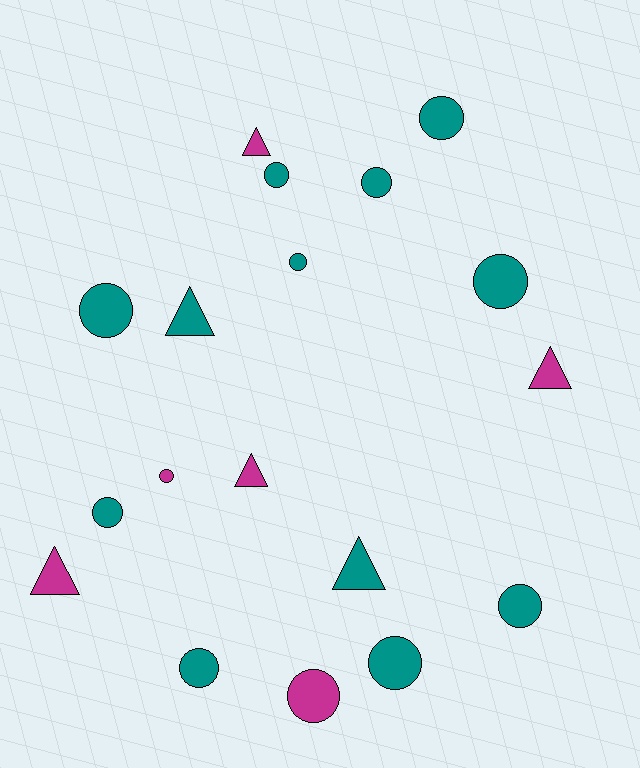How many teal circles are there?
There are 10 teal circles.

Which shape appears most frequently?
Circle, with 12 objects.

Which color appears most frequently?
Teal, with 12 objects.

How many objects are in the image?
There are 18 objects.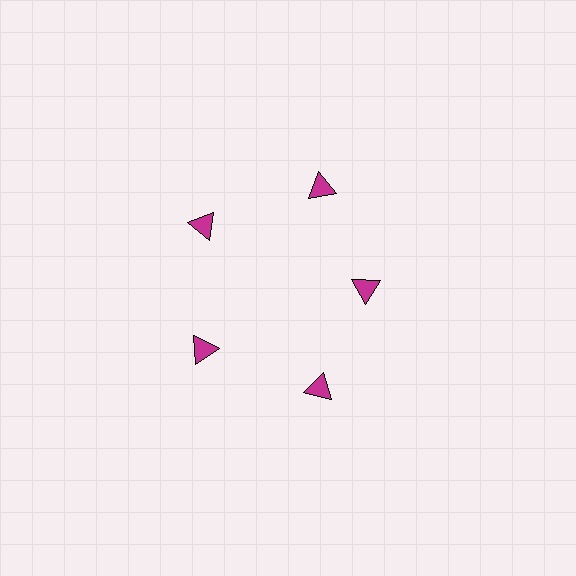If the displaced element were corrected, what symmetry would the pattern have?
It would have 5-fold rotational symmetry — the pattern would map onto itself every 72 degrees.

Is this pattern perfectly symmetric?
No. The 5 magenta triangles are arranged in a ring, but one element near the 3 o'clock position is pulled inward toward the center, breaking the 5-fold rotational symmetry.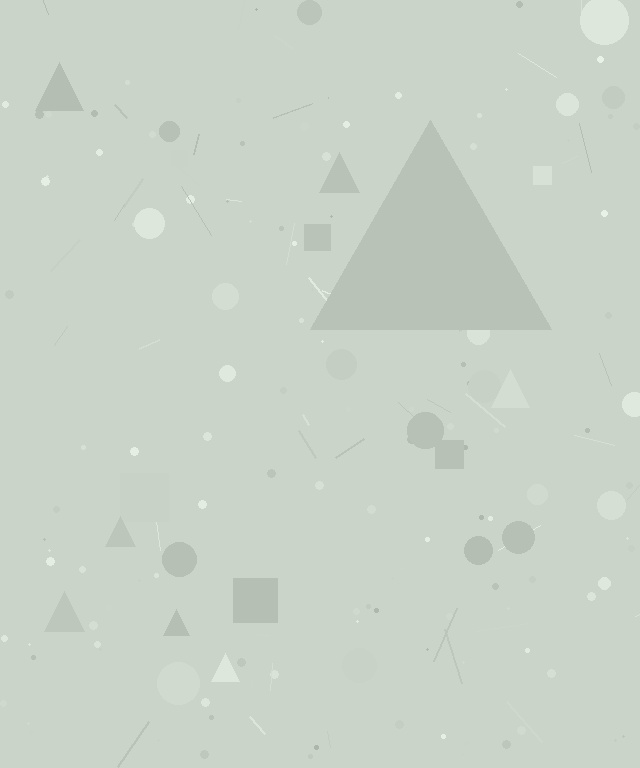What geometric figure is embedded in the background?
A triangle is embedded in the background.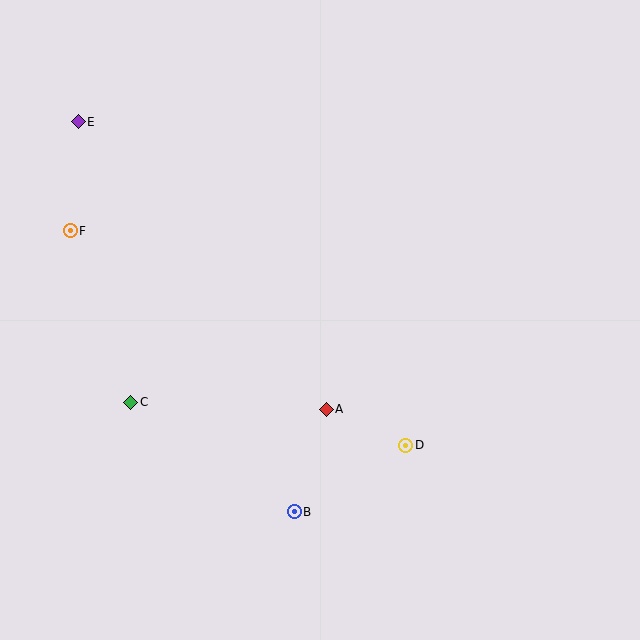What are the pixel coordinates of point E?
Point E is at (78, 122).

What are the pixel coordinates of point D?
Point D is at (406, 445).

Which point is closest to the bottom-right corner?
Point D is closest to the bottom-right corner.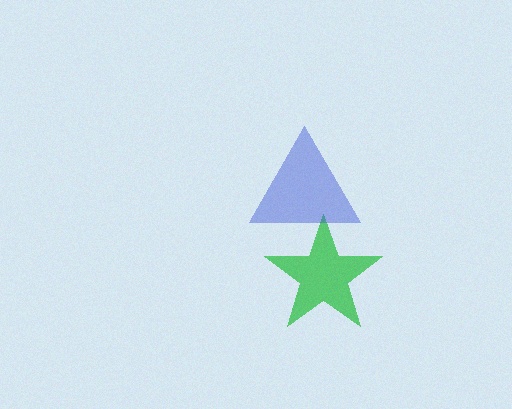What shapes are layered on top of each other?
The layered shapes are: a green star, a blue triangle.